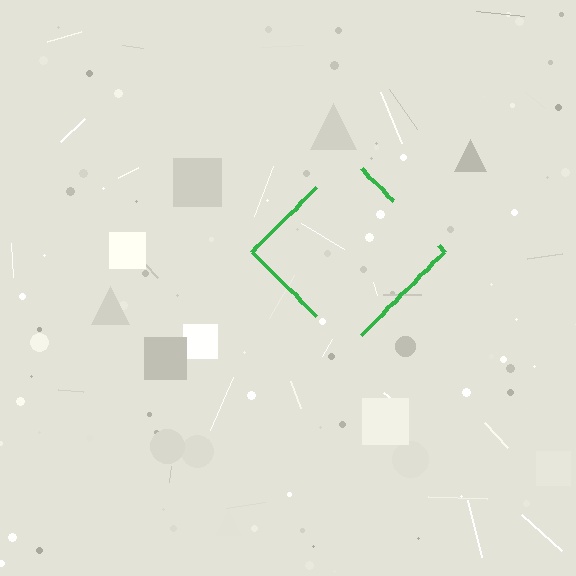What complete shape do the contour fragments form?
The contour fragments form a diamond.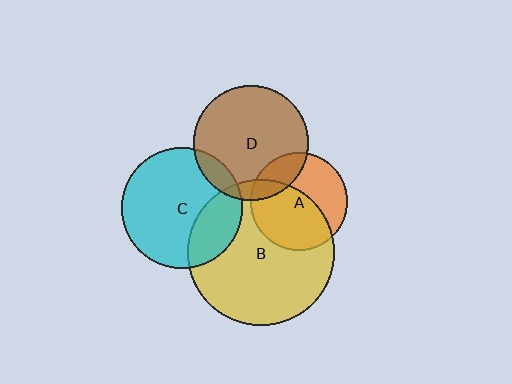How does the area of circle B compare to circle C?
Approximately 1.5 times.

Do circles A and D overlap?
Yes.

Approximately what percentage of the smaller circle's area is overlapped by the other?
Approximately 20%.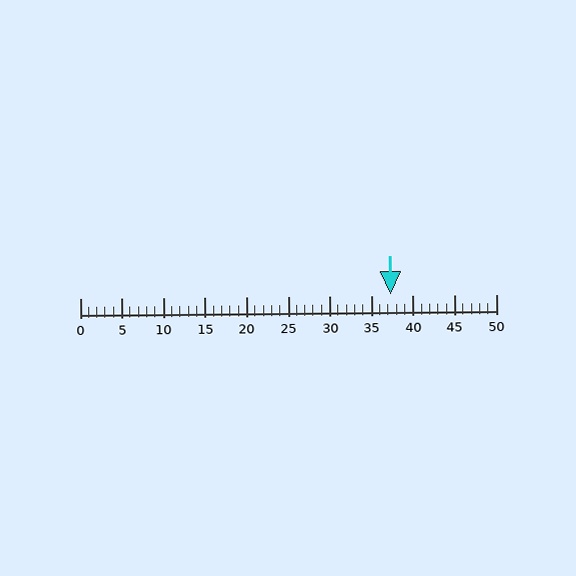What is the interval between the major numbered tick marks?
The major tick marks are spaced 5 units apart.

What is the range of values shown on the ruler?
The ruler shows values from 0 to 50.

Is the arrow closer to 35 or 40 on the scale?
The arrow is closer to 35.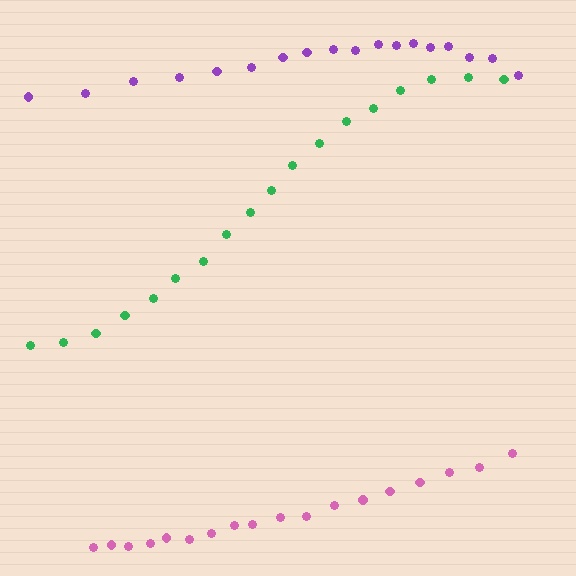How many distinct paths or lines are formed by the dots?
There are 3 distinct paths.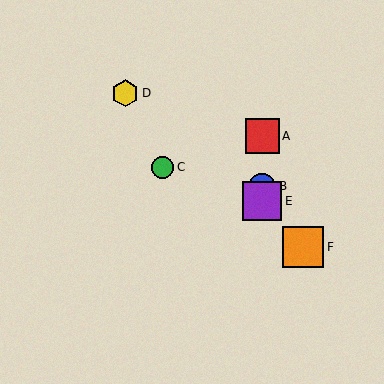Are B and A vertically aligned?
Yes, both are at x≈262.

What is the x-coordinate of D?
Object D is at x≈125.